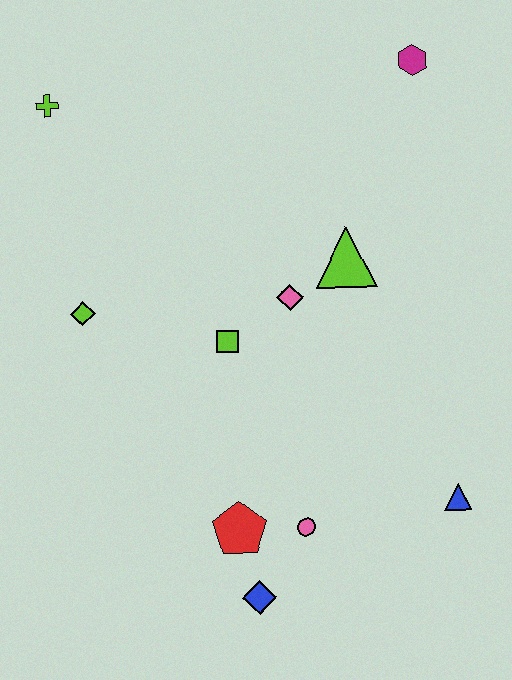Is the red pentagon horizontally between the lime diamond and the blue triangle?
Yes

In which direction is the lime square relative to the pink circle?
The lime square is above the pink circle.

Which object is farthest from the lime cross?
The blue triangle is farthest from the lime cross.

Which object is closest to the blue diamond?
The red pentagon is closest to the blue diamond.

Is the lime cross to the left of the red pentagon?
Yes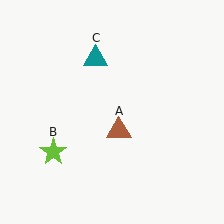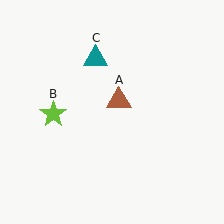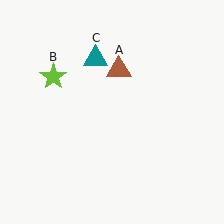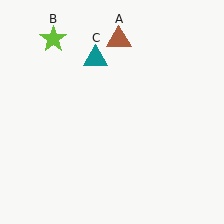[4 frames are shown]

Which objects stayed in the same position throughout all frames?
Teal triangle (object C) remained stationary.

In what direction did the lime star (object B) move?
The lime star (object B) moved up.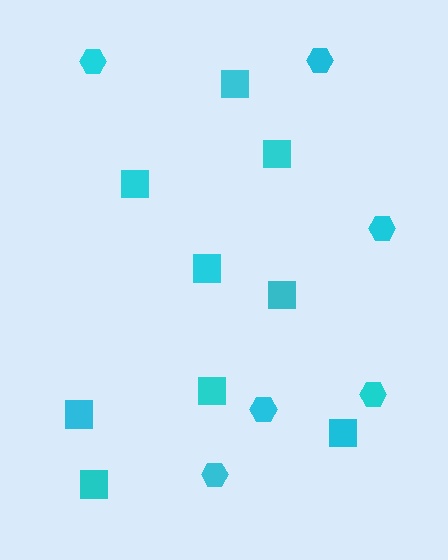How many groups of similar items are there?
There are 2 groups: one group of squares (9) and one group of hexagons (6).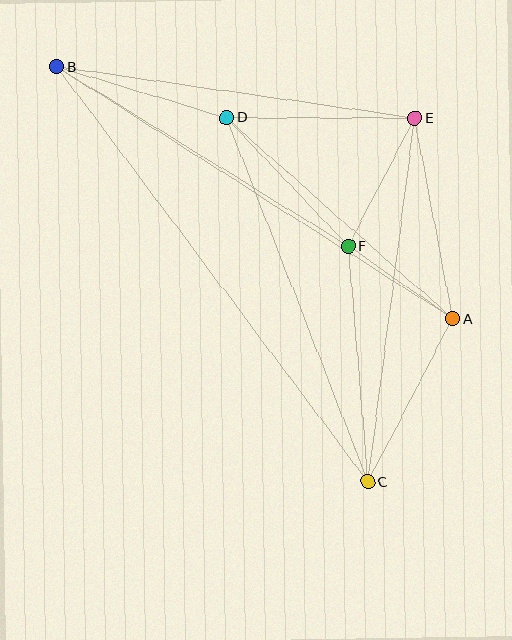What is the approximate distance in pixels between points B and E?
The distance between B and E is approximately 362 pixels.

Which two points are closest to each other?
Points A and F are closest to each other.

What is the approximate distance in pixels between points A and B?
The distance between A and B is approximately 470 pixels.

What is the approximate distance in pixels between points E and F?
The distance between E and F is approximately 144 pixels.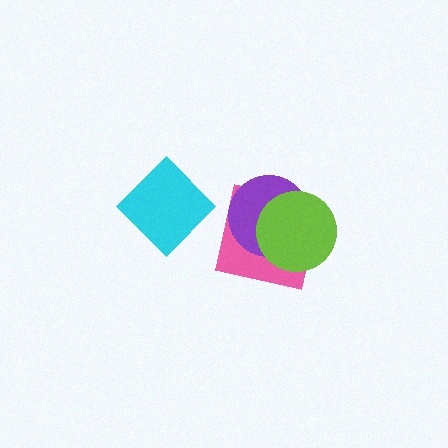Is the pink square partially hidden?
Yes, it is partially covered by another shape.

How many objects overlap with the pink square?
2 objects overlap with the pink square.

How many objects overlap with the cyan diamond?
0 objects overlap with the cyan diamond.